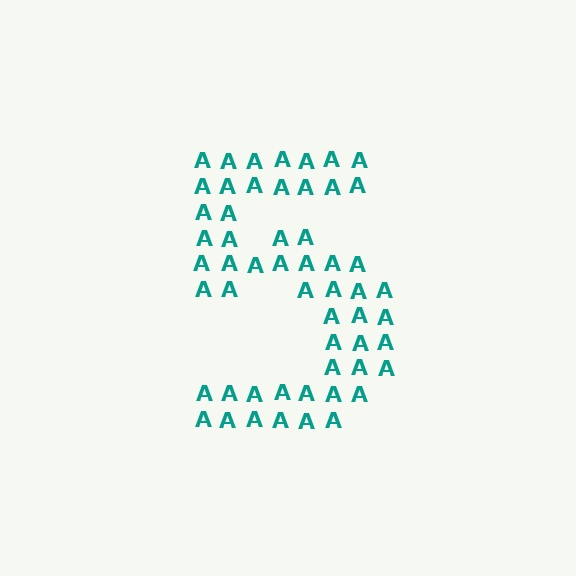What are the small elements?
The small elements are letter A's.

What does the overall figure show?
The overall figure shows the digit 5.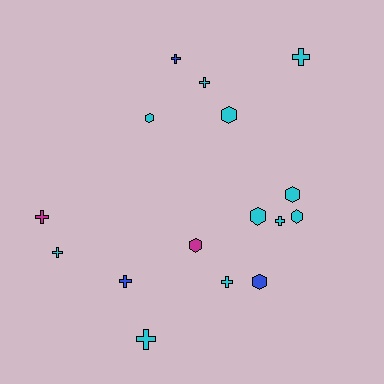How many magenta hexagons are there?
There is 1 magenta hexagon.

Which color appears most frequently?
Cyan, with 11 objects.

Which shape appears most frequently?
Cross, with 9 objects.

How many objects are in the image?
There are 16 objects.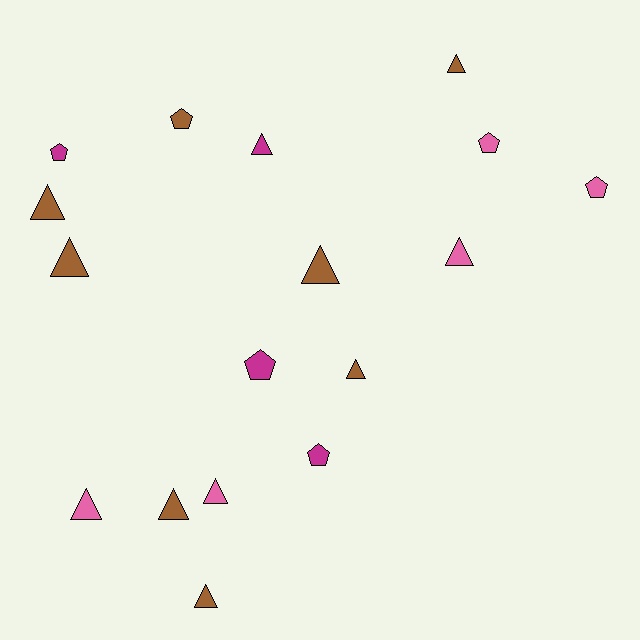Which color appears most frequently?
Brown, with 8 objects.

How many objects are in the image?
There are 17 objects.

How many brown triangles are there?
There are 7 brown triangles.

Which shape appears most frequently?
Triangle, with 11 objects.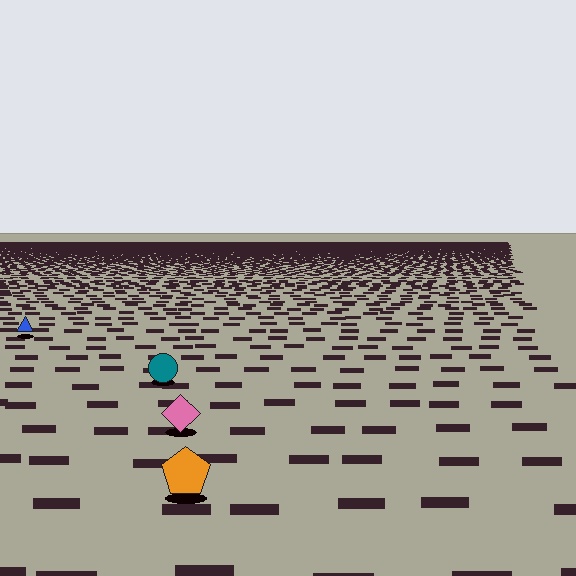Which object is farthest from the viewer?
The blue triangle is farthest from the viewer. It appears smaller and the ground texture around it is denser.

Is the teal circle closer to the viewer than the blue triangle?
Yes. The teal circle is closer — you can tell from the texture gradient: the ground texture is coarser near it.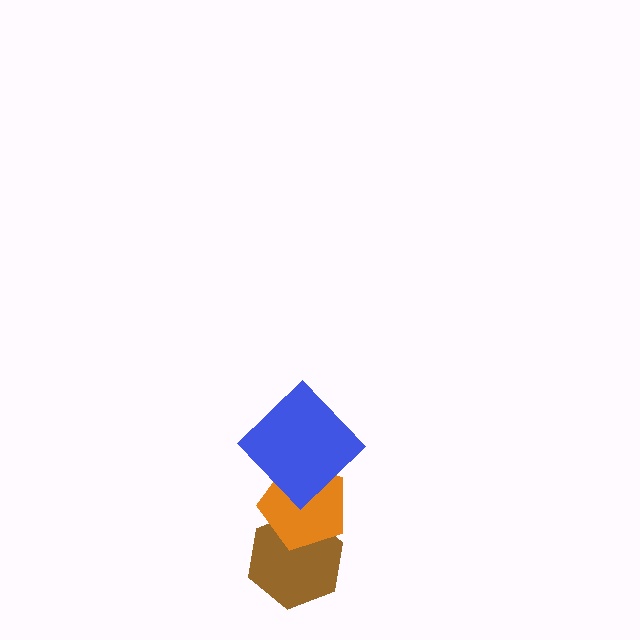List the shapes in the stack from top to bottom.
From top to bottom: the blue diamond, the orange pentagon, the brown hexagon.